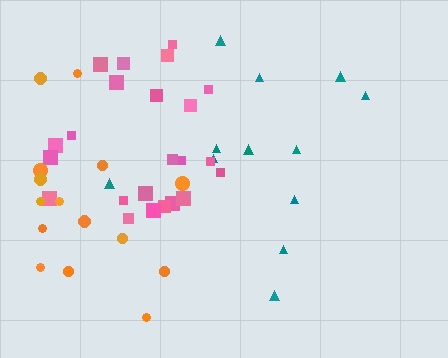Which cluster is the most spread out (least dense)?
Teal.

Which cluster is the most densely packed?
Pink.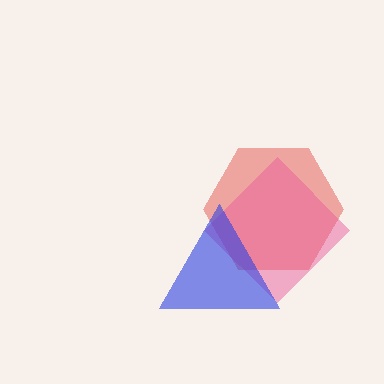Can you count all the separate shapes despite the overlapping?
Yes, there are 3 separate shapes.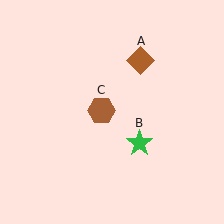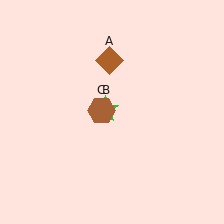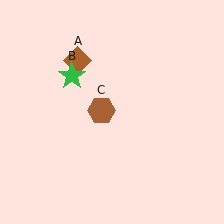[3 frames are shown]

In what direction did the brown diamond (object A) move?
The brown diamond (object A) moved left.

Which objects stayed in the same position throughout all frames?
Brown hexagon (object C) remained stationary.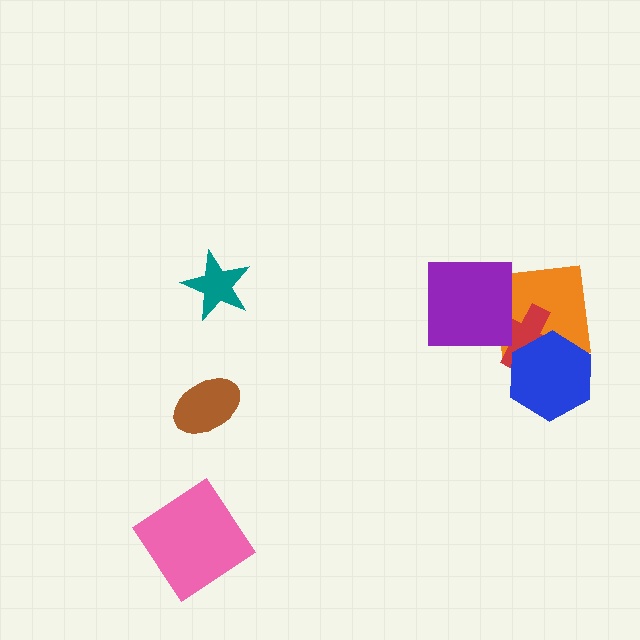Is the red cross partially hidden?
Yes, it is partially covered by another shape.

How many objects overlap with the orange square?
3 objects overlap with the orange square.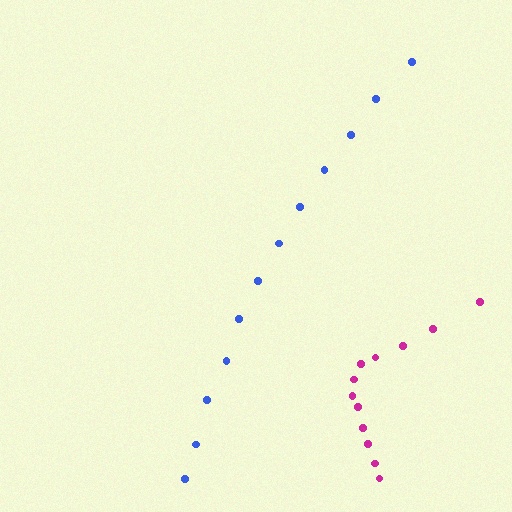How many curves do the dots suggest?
There are 2 distinct paths.